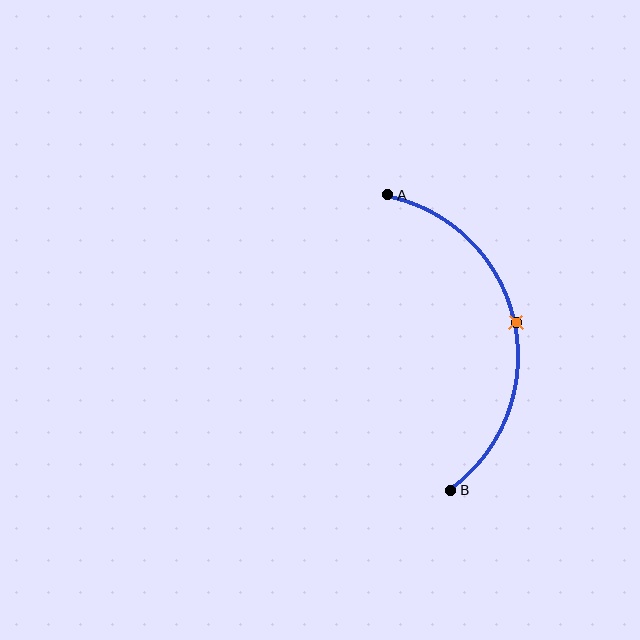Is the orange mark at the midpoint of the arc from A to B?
Yes. The orange mark lies on the arc at equal arc-length from both A and B — it is the arc midpoint.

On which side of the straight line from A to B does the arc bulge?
The arc bulges to the right of the straight line connecting A and B.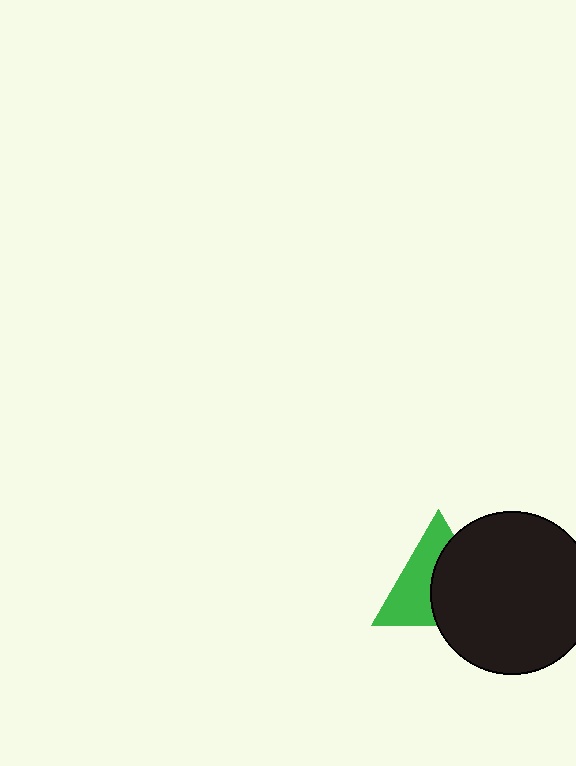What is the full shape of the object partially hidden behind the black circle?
The partially hidden object is a green triangle.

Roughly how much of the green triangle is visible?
About half of it is visible (roughly 49%).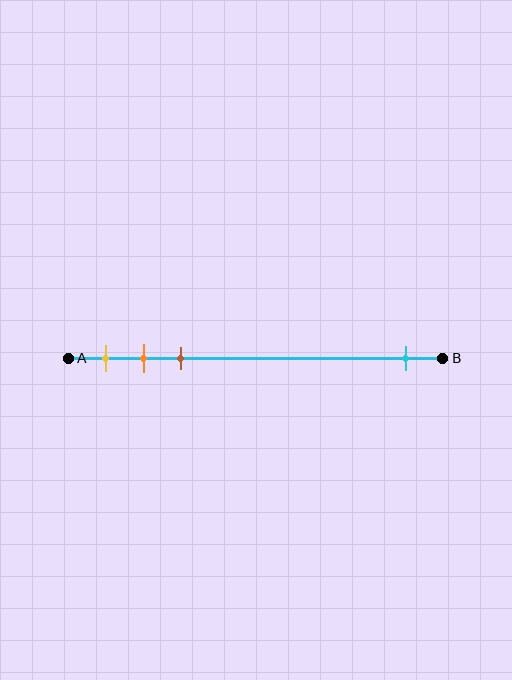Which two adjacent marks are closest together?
The orange and brown marks are the closest adjacent pair.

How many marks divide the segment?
There are 4 marks dividing the segment.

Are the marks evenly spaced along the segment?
No, the marks are not evenly spaced.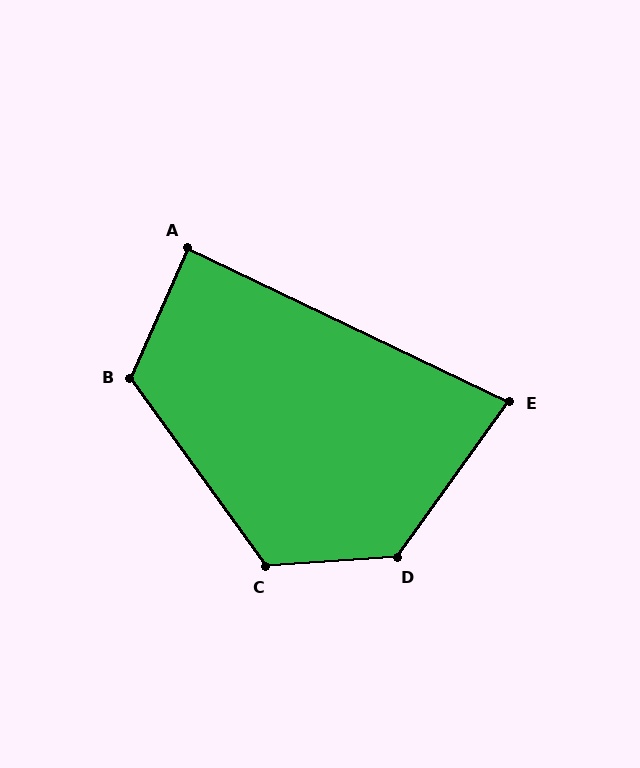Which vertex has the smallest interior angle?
E, at approximately 80 degrees.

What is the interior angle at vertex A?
Approximately 88 degrees (approximately right).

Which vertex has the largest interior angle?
D, at approximately 129 degrees.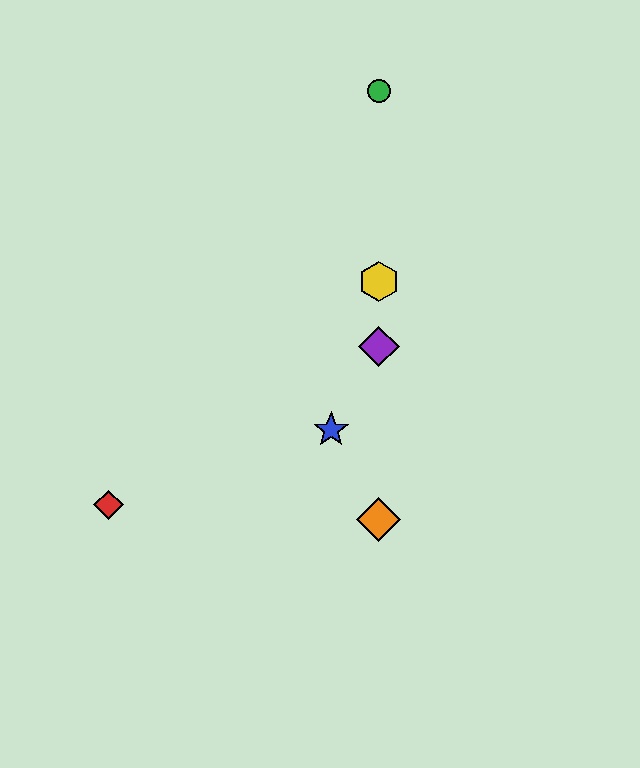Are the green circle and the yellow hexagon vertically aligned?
Yes, both are at x≈379.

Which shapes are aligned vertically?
The green circle, the yellow hexagon, the purple diamond, the orange diamond are aligned vertically.